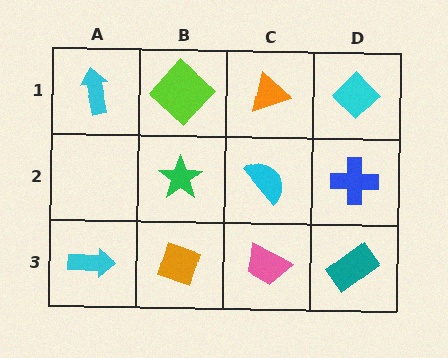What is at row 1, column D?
A cyan diamond.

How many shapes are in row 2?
3 shapes.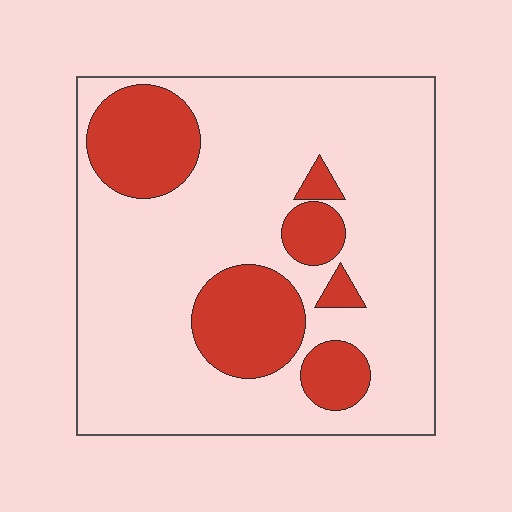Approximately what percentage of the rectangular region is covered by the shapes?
Approximately 25%.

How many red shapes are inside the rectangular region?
6.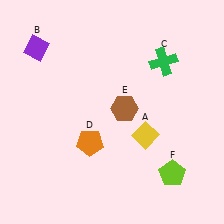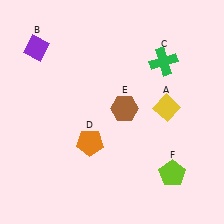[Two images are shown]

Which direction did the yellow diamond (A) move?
The yellow diamond (A) moved up.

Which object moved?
The yellow diamond (A) moved up.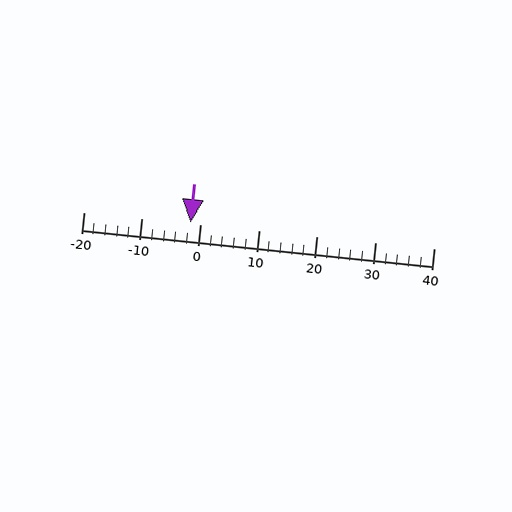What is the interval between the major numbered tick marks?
The major tick marks are spaced 10 units apart.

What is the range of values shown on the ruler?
The ruler shows values from -20 to 40.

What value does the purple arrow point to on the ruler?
The purple arrow points to approximately -2.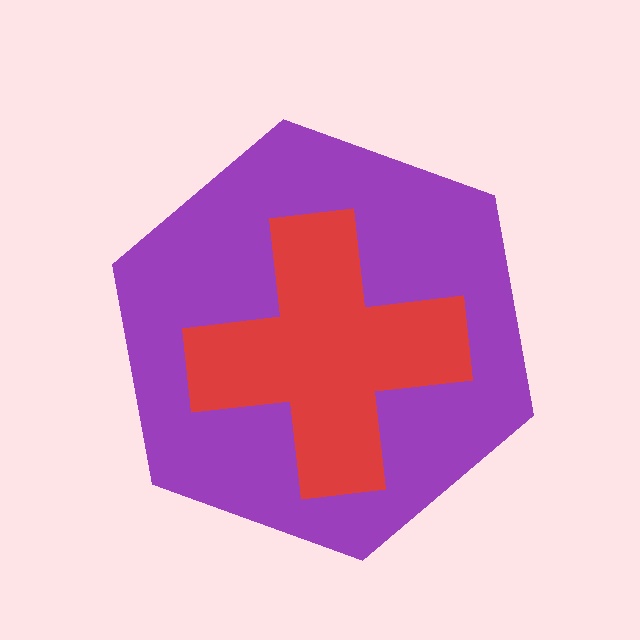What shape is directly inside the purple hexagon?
The red cross.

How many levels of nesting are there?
2.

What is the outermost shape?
The purple hexagon.